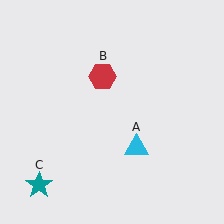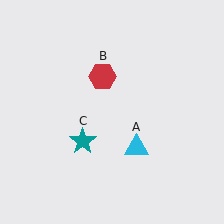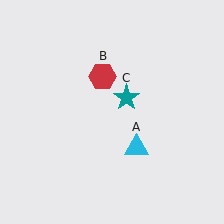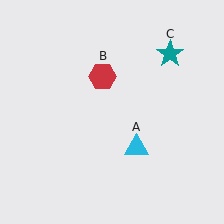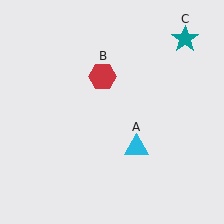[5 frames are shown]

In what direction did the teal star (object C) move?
The teal star (object C) moved up and to the right.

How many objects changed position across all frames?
1 object changed position: teal star (object C).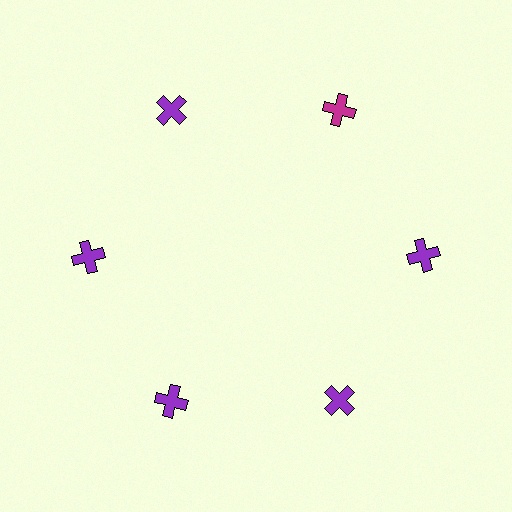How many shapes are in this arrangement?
There are 6 shapes arranged in a ring pattern.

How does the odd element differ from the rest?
It has a different color: magenta instead of purple.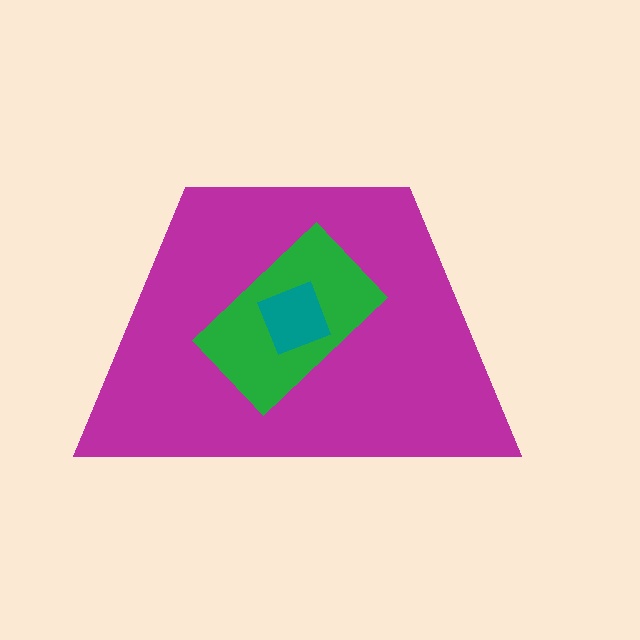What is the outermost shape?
The magenta trapezoid.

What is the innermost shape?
The teal square.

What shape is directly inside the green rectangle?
The teal square.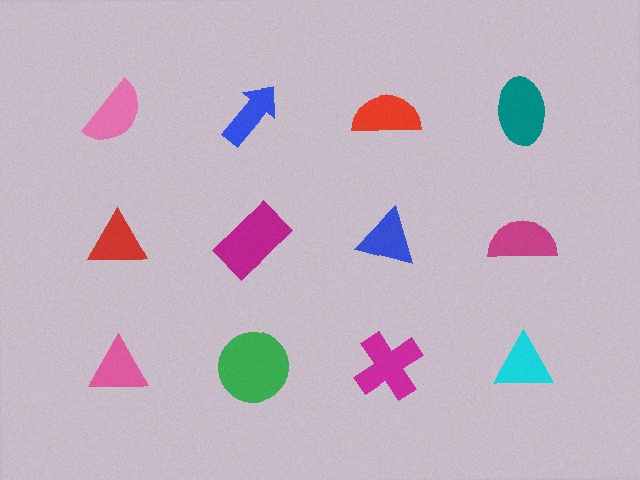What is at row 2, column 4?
A magenta semicircle.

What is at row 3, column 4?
A cyan triangle.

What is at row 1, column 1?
A pink semicircle.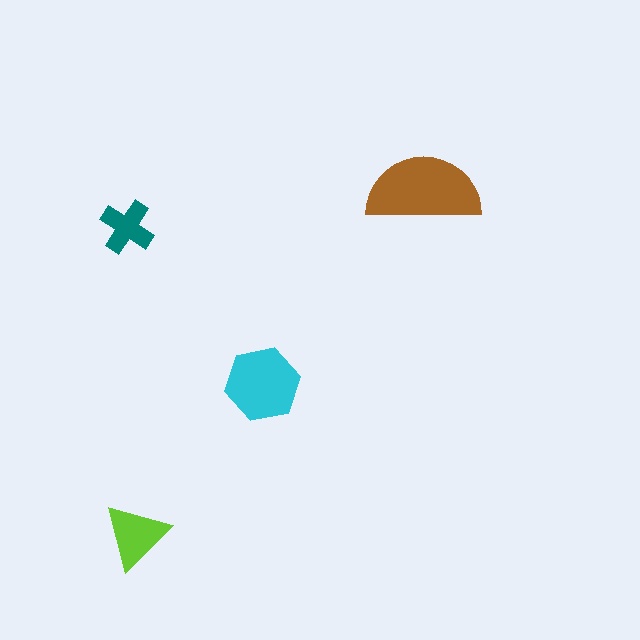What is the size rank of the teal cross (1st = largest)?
4th.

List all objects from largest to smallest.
The brown semicircle, the cyan hexagon, the lime triangle, the teal cross.